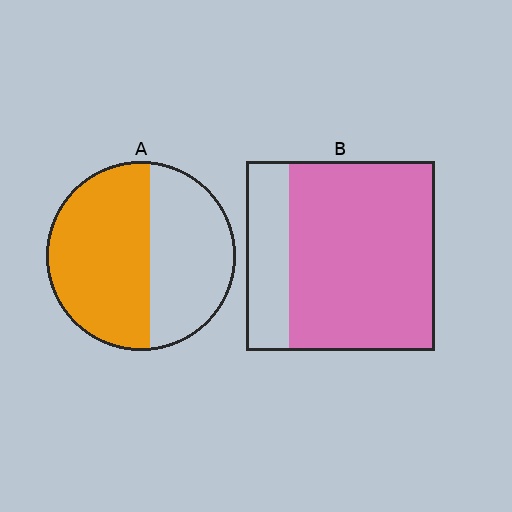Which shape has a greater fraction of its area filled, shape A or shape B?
Shape B.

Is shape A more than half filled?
Yes.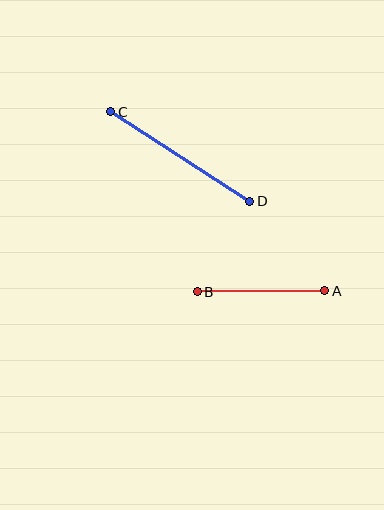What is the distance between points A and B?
The distance is approximately 127 pixels.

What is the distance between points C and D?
The distance is approximately 165 pixels.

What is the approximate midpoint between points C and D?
The midpoint is at approximately (180, 157) pixels.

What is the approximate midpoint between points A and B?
The midpoint is at approximately (261, 291) pixels.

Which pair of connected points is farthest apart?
Points C and D are farthest apart.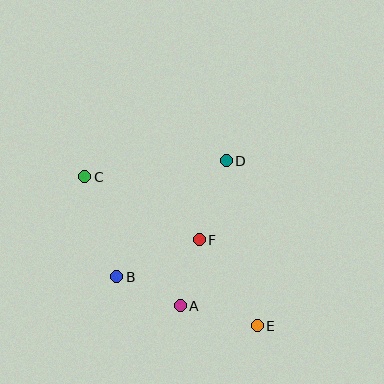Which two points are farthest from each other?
Points C and E are farthest from each other.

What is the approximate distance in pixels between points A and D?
The distance between A and D is approximately 152 pixels.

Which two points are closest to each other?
Points A and F are closest to each other.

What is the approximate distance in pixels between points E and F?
The distance between E and F is approximately 104 pixels.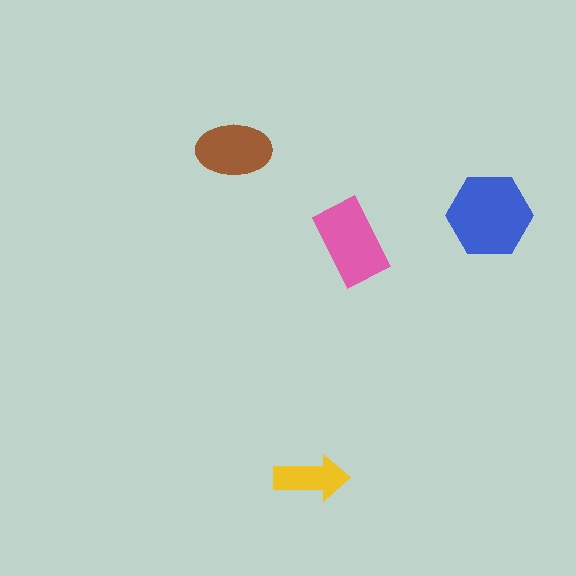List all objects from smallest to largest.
The yellow arrow, the brown ellipse, the pink rectangle, the blue hexagon.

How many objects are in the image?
There are 4 objects in the image.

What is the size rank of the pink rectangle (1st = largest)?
2nd.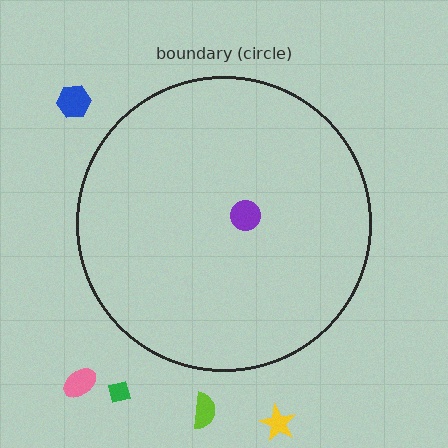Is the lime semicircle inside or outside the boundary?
Outside.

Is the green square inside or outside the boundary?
Outside.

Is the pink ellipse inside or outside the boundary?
Outside.